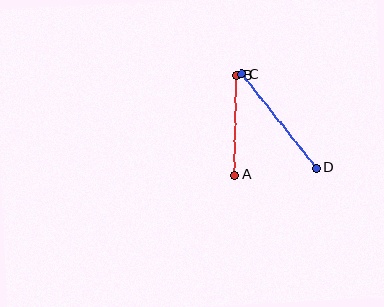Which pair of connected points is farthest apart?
Points C and D are farthest apart.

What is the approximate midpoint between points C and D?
The midpoint is at approximately (279, 121) pixels.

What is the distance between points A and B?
The distance is approximately 100 pixels.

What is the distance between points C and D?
The distance is approximately 120 pixels.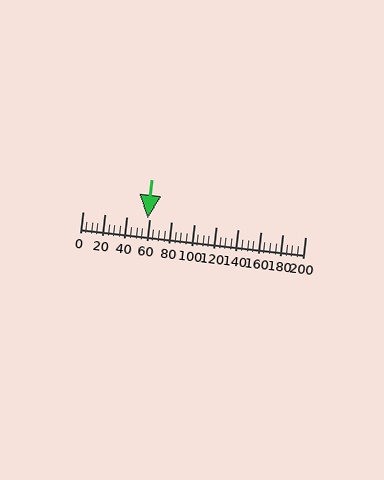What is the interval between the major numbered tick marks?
The major tick marks are spaced 20 units apart.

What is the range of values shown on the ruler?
The ruler shows values from 0 to 200.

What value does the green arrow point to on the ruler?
The green arrow points to approximately 59.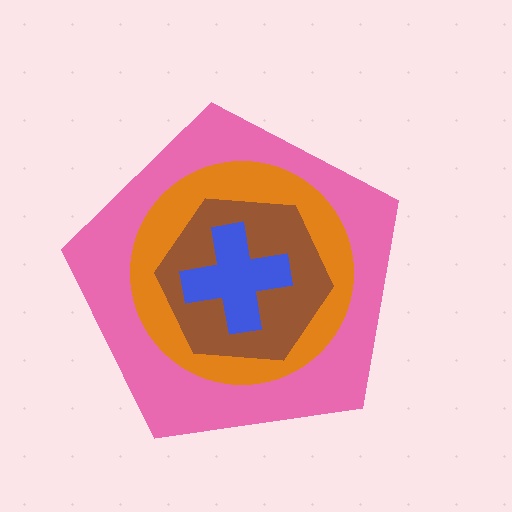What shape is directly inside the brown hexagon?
The blue cross.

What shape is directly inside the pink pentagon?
The orange circle.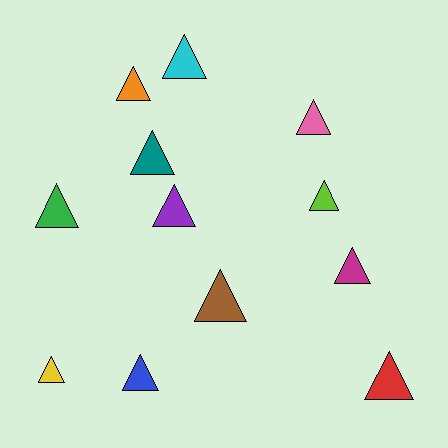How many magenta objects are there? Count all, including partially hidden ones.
There is 1 magenta object.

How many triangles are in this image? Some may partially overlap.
There are 12 triangles.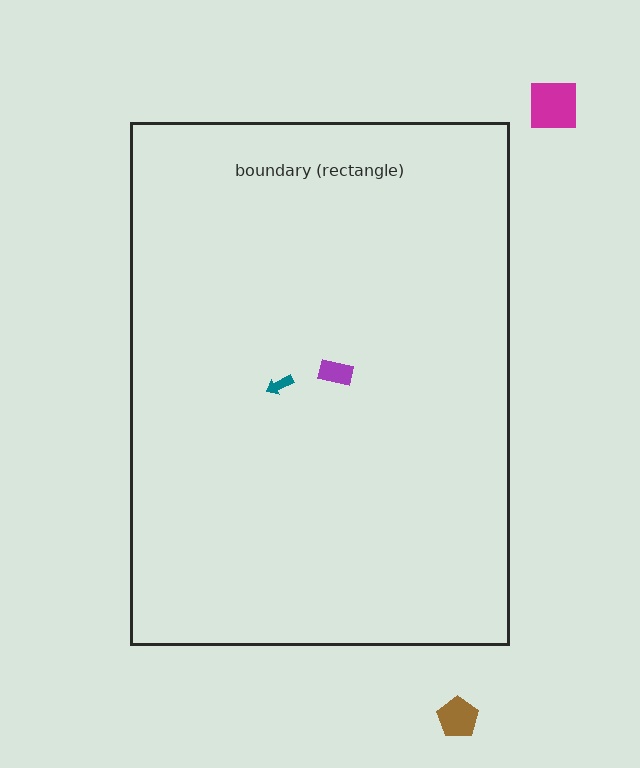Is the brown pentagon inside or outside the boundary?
Outside.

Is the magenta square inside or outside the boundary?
Outside.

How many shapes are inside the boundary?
2 inside, 2 outside.